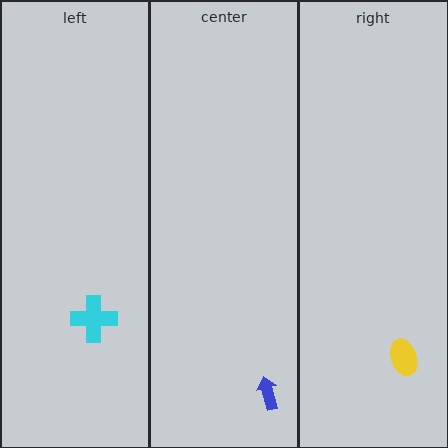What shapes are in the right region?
The yellow ellipse.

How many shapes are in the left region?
1.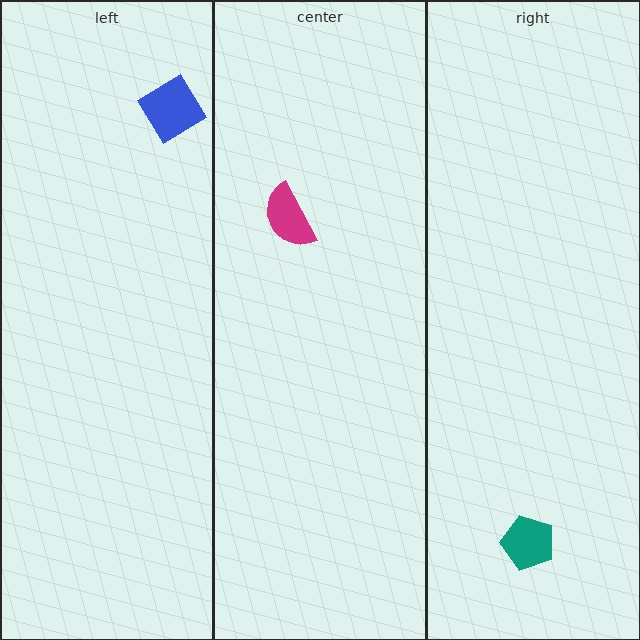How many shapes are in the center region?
1.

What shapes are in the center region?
The magenta semicircle.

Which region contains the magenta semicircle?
The center region.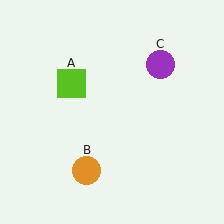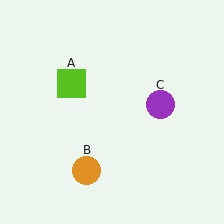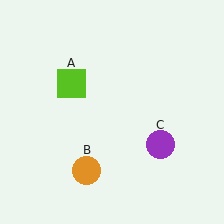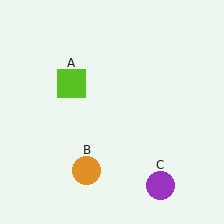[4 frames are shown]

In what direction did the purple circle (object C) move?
The purple circle (object C) moved down.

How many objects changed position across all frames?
1 object changed position: purple circle (object C).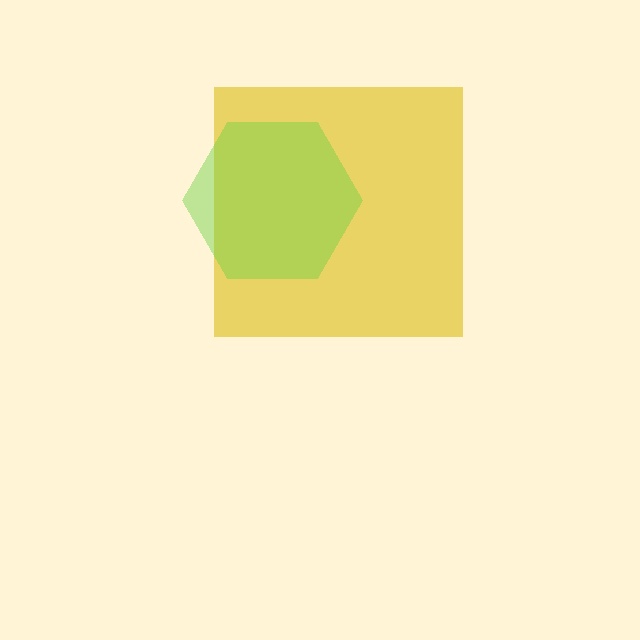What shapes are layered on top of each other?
The layered shapes are: a yellow square, a lime hexagon.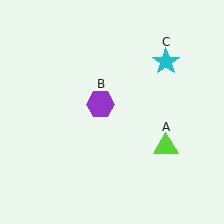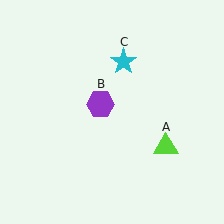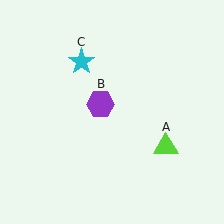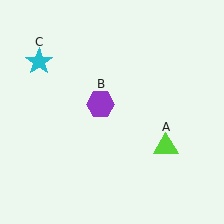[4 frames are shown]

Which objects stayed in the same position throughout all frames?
Lime triangle (object A) and purple hexagon (object B) remained stationary.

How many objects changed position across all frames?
1 object changed position: cyan star (object C).